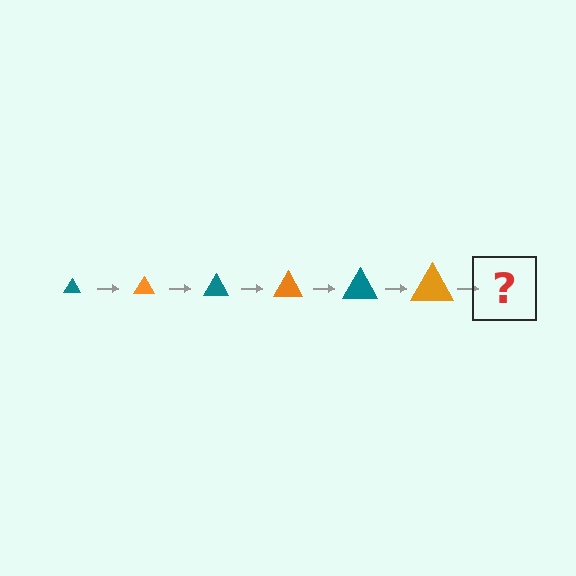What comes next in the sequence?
The next element should be a teal triangle, larger than the previous one.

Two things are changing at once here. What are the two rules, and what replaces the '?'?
The two rules are that the triangle grows larger each step and the color cycles through teal and orange. The '?' should be a teal triangle, larger than the previous one.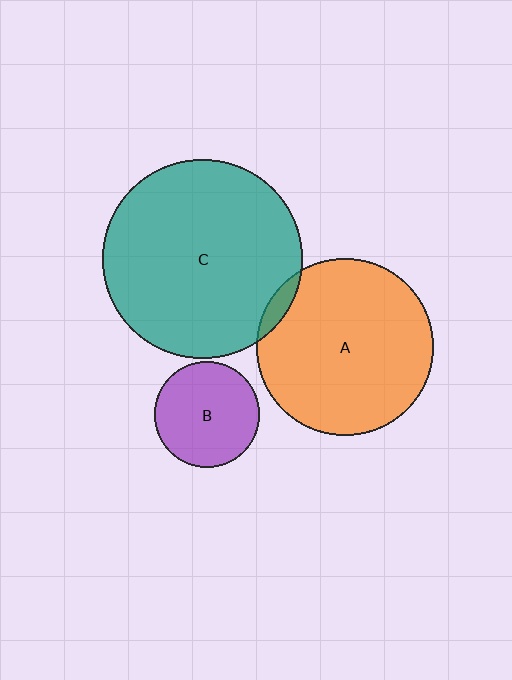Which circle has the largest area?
Circle C (teal).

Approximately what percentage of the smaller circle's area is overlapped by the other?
Approximately 5%.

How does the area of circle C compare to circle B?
Approximately 3.6 times.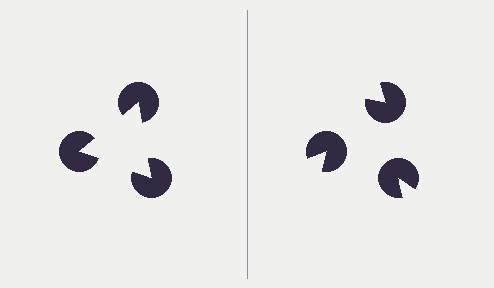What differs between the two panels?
The pac-man discs are positioned identically on both sides; only the wedge orientations differ. On the left they align to a triangle; on the right they are misaligned.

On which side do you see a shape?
An illusory triangle appears on the left side. On the right side the wedge cuts are rotated, so no coherent shape forms.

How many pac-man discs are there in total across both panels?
6 — 3 on each side.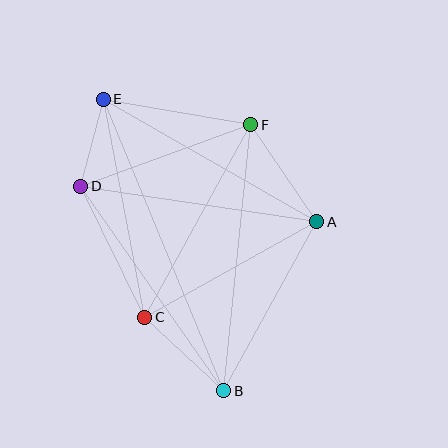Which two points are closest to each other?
Points D and E are closest to each other.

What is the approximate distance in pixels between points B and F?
The distance between B and F is approximately 268 pixels.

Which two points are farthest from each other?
Points B and E are farthest from each other.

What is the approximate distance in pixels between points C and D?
The distance between C and D is approximately 146 pixels.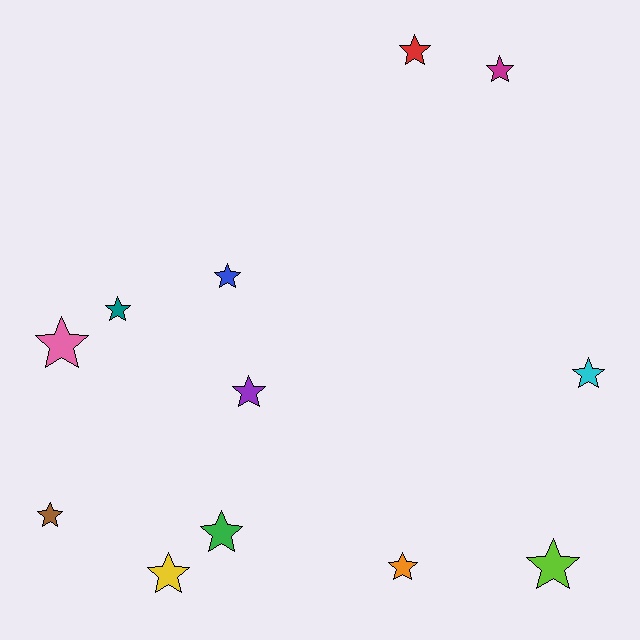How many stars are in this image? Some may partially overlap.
There are 12 stars.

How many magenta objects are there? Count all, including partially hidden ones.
There is 1 magenta object.